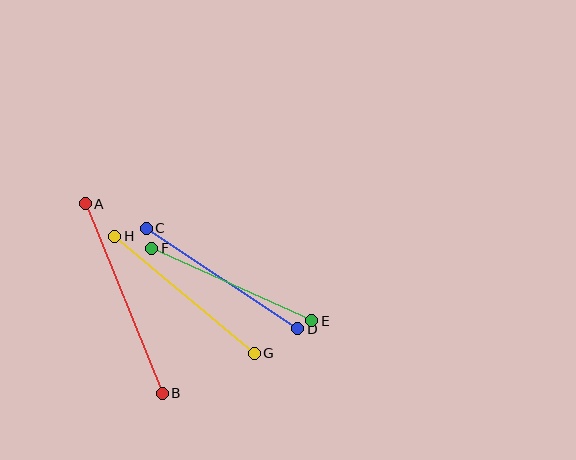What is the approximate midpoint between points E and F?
The midpoint is at approximately (232, 284) pixels.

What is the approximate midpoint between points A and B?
The midpoint is at approximately (124, 299) pixels.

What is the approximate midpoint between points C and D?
The midpoint is at approximately (222, 279) pixels.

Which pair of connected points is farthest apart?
Points A and B are farthest apart.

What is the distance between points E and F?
The distance is approximately 176 pixels.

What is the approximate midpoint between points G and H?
The midpoint is at approximately (185, 295) pixels.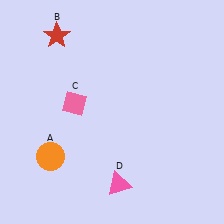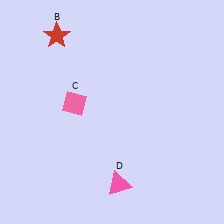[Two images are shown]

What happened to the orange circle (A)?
The orange circle (A) was removed in Image 2. It was in the bottom-left area of Image 1.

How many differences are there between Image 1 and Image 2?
There is 1 difference between the two images.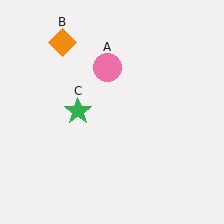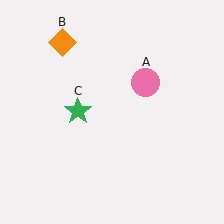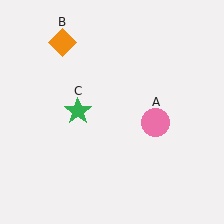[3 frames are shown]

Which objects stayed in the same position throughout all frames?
Orange diamond (object B) and green star (object C) remained stationary.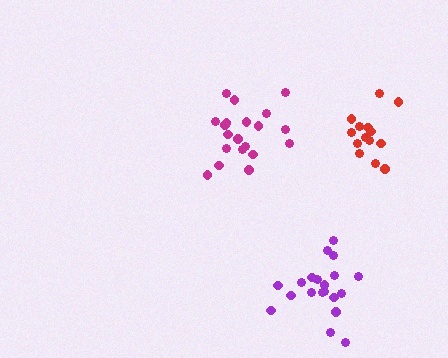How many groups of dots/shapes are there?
There are 3 groups.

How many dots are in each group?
Group 1: 14 dots, Group 2: 20 dots, Group 3: 20 dots (54 total).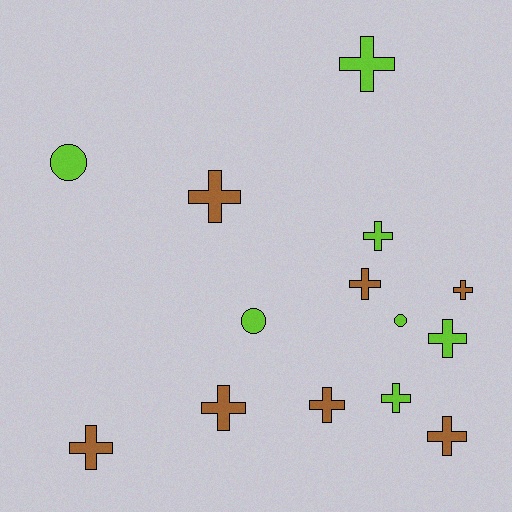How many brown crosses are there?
There are 7 brown crosses.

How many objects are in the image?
There are 14 objects.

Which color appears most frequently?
Lime, with 7 objects.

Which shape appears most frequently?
Cross, with 11 objects.